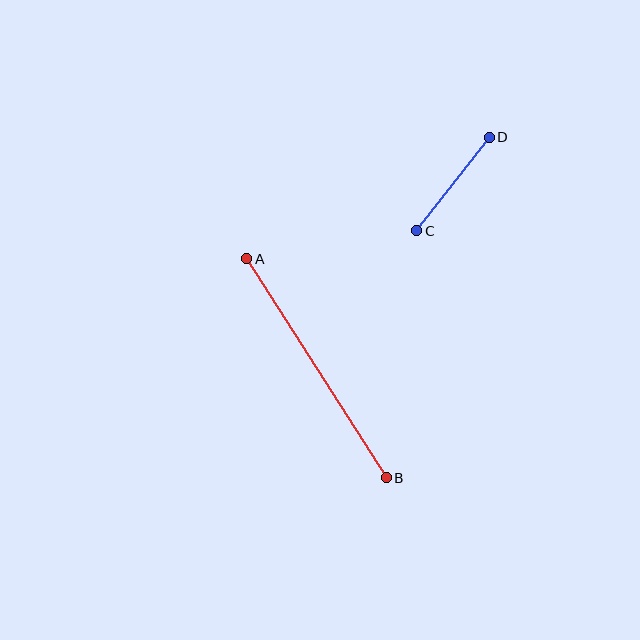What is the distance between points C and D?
The distance is approximately 118 pixels.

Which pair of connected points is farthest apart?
Points A and B are farthest apart.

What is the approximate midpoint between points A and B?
The midpoint is at approximately (317, 368) pixels.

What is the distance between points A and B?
The distance is approximately 260 pixels.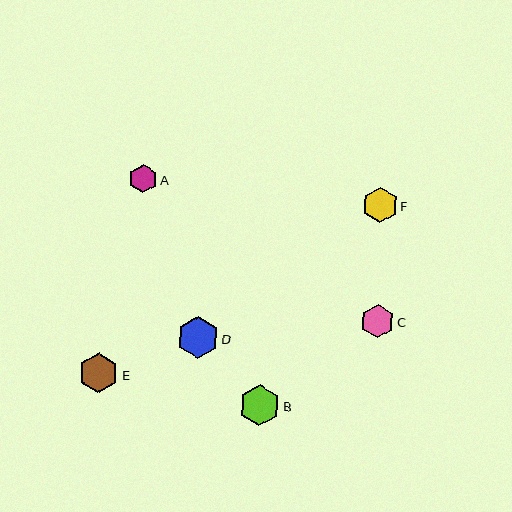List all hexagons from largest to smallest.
From largest to smallest: D, B, E, F, C, A.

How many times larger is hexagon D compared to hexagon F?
Hexagon D is approximately 1.2 times the size of hexagon F.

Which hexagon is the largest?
Hexagon D is the largest with a size of approximately 42 pixels.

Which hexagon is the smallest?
Hexagon A is the smallest with a size of approximately 28 pixels.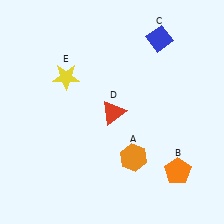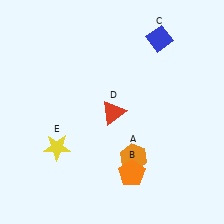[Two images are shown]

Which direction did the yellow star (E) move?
The yellow star (E) moved down.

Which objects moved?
The objects that moved are: the orange pentagon (B), the yellow star (E).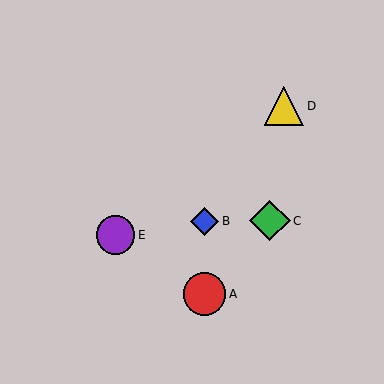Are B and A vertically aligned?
Yes, both are at x≈205.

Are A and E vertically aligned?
No, A is at x≈205 and E is at x≈115.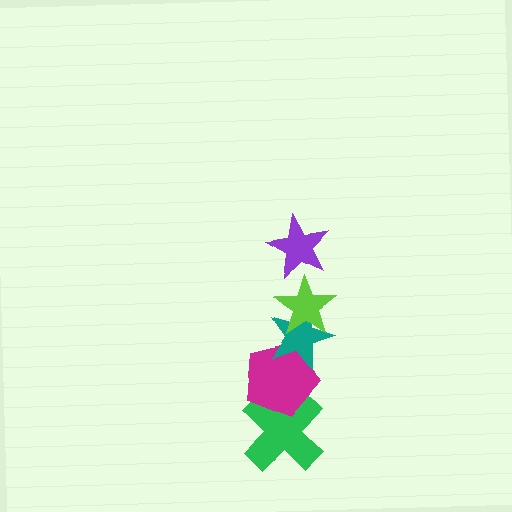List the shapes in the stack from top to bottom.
From top to bottom: the purple star, the lime star, the teal star, the magenta pentagon, the green cross.